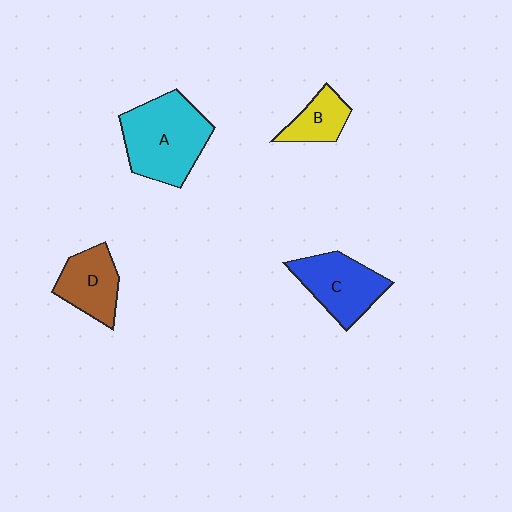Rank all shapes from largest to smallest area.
From largest to smallest: A (cyan), C (blue), D (brown), B (yellow).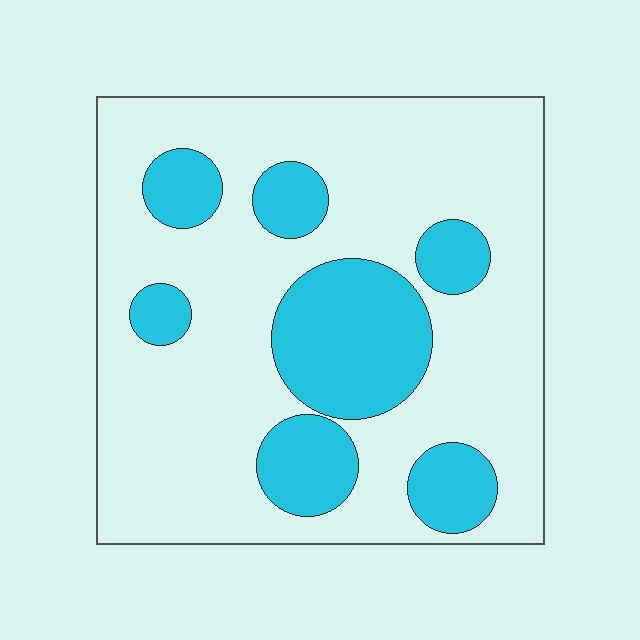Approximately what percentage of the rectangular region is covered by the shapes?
Approximately 25%.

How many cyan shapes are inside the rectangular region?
7.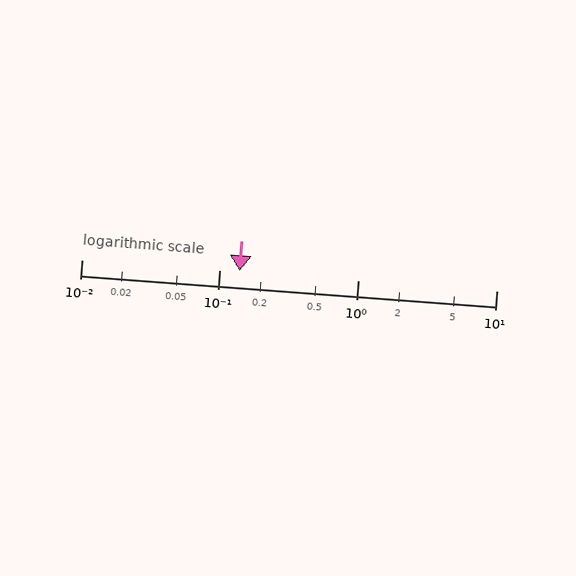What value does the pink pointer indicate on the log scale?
The pointer indicates approximately 0.14.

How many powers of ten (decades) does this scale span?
The scale spans 3 decades, from 0.01 to 10.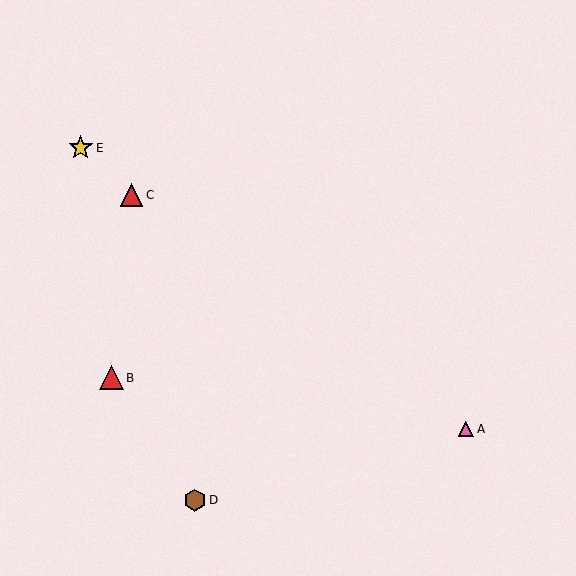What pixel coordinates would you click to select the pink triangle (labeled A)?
Click at (466, 429) to select the pink triangle A.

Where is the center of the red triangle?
The center of the red triangle is at (131, 195).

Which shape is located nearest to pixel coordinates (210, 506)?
The brown hexagon (labeled D) at (195, 500) is nearest to that location.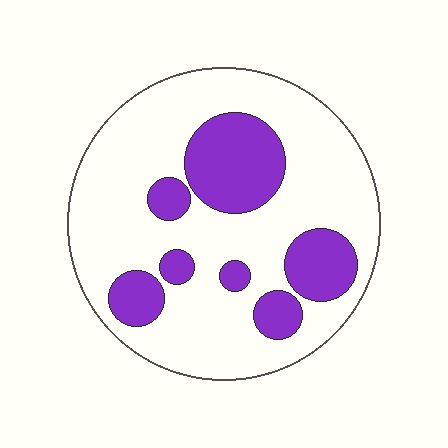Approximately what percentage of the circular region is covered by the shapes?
Approximately 25%.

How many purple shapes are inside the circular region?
7.